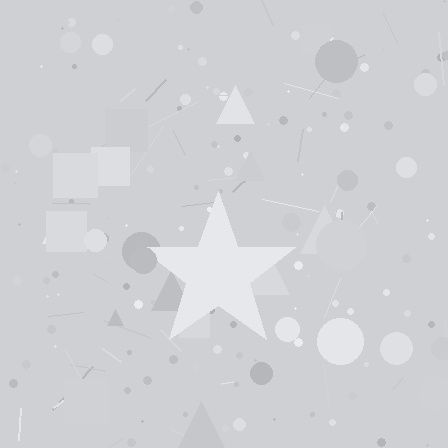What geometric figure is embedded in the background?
A star is embedded in the background.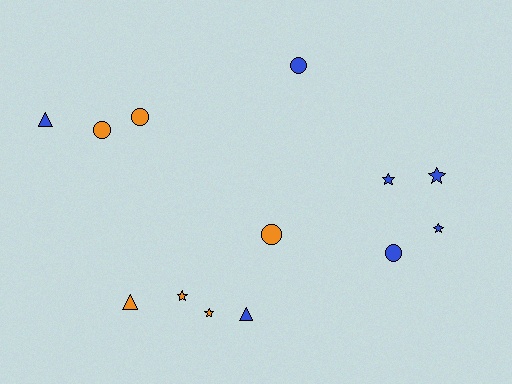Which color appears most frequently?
Blue, with 7 objects.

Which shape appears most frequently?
Star, with 5 objects.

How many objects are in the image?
There are 13 objects.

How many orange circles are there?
There are 3 orange circles.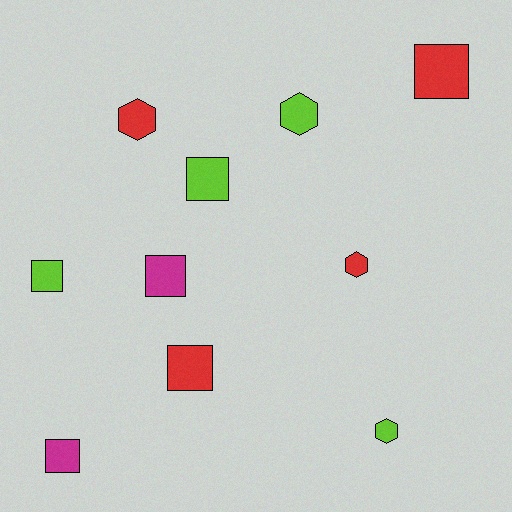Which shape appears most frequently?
Square, with 6 objects.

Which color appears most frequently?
Lime, with 4 objects.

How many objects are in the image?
There are 10 objects.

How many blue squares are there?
There are no blue squares.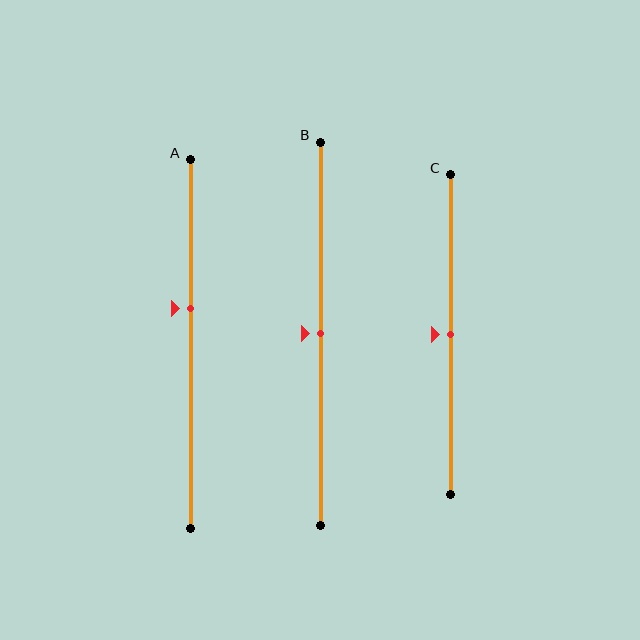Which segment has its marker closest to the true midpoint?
Segment B has its marker closest to the true midpoint.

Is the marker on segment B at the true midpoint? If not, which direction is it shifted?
Yes, the marker on segment B is at the true midpoint.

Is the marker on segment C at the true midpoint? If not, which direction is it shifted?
Yes, the marker on segment C is at the true midpoint.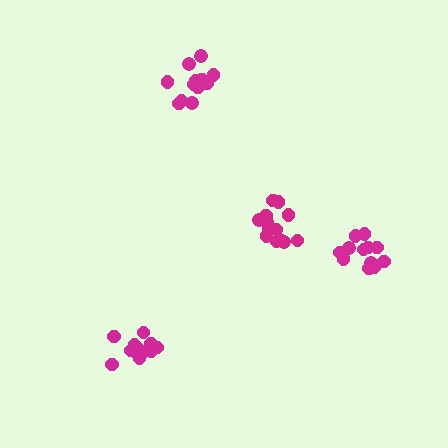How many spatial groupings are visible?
There are 4 spatial groupings.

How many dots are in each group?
Group 1: 14 dots, Group 2: 15 dots, Group 3: 12 dots, Group 4: 14 dots (55 total).